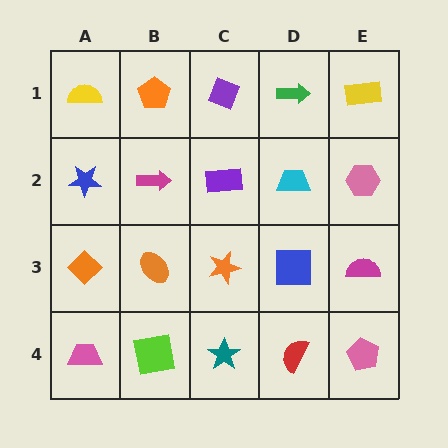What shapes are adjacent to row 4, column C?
An orange star (row 3, column C), a lime square (row 4, column B), a red semicircle (row 4, column D).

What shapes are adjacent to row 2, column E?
A yellow rectangle (row 1, column E), a magenta semicircle (row 3, column E), a cyan trapezoid (row 2, column D).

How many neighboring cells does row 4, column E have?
2.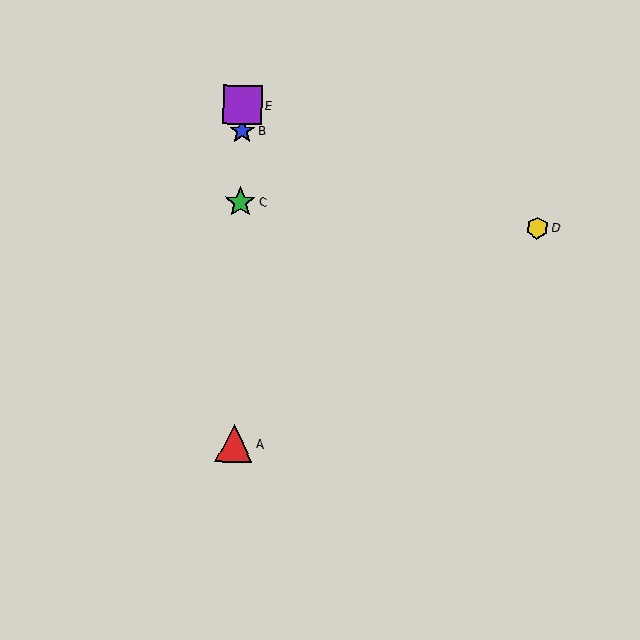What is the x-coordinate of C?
Object C is at x≈240.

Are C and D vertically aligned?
No, C is at x≈240 and D is at x≈537.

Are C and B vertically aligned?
Yes, both are at x≈240.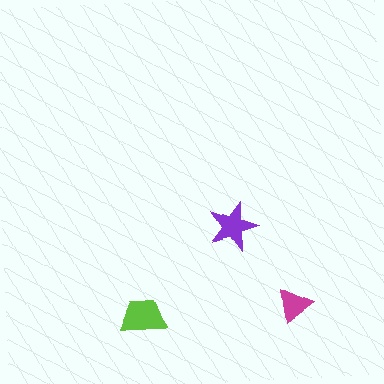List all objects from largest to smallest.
The lime trapezoid, the purple star, the magenta triangle.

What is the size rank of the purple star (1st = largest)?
2nd.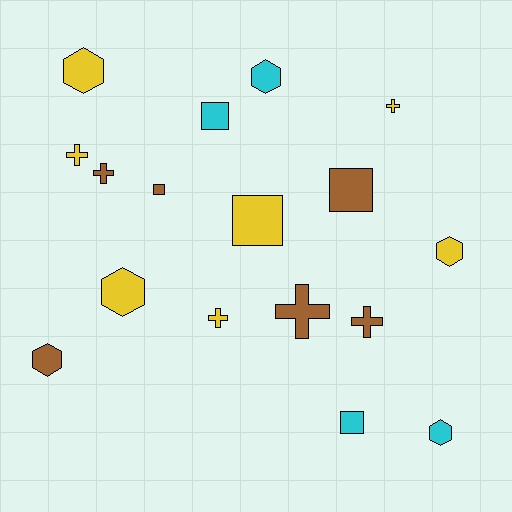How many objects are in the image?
There are 17 objects.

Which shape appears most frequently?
Cross, with 6 objects.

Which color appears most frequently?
Yellow, with 7 objects.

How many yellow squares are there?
There is 1 yellow square.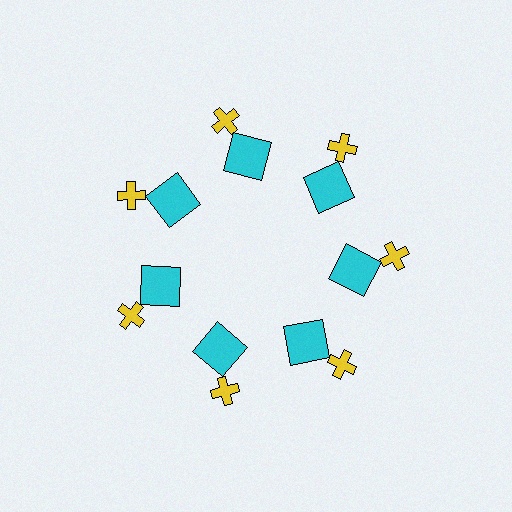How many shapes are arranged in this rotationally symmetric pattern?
There are 14 shapes, arranged in 7 groups of 2.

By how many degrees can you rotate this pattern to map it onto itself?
The pattern maps onto itself every 51 degrees of rotation.